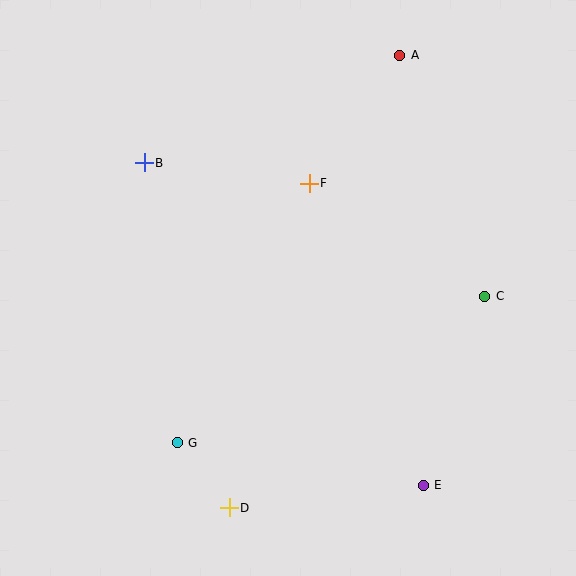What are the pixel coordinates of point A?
Point A is at (400, 55).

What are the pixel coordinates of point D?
Point D is at (229, 508).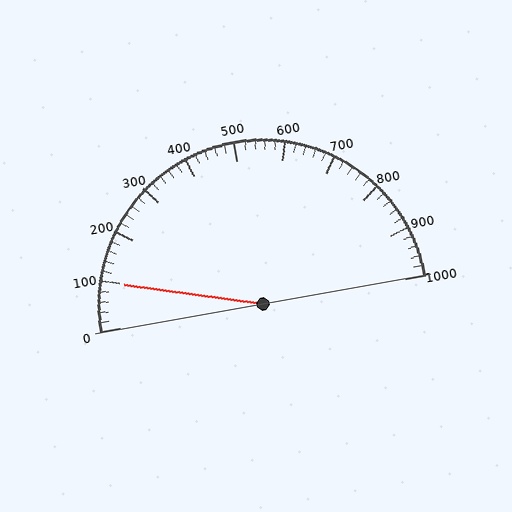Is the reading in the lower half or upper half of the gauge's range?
The reading is in the lower half of the range (0 to 1000).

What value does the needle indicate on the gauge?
The needle indicates approximately 100.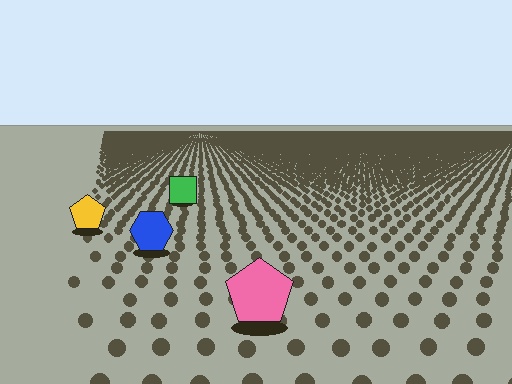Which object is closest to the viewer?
The pink pentagon is closest. The texture marks near it are larger and more spread out.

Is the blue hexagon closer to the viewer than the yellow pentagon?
Yes. The blue hexagon is closer — you can tell from the texture gradient: the ground texture is coarser near it.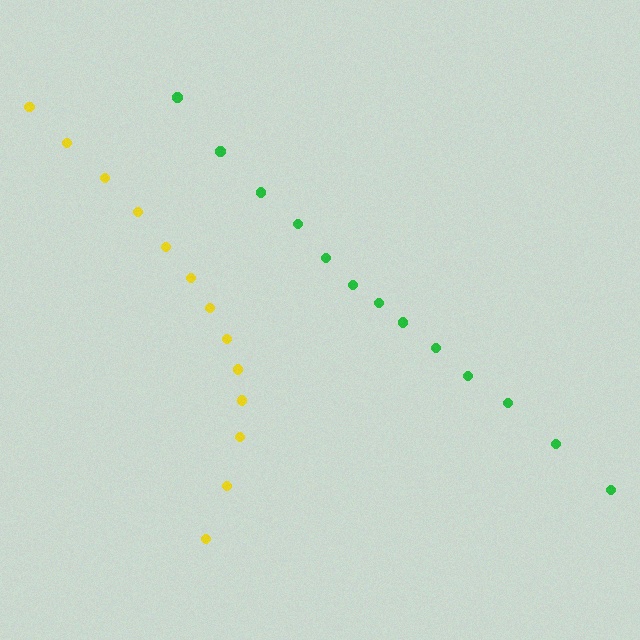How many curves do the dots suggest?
There are 2 distinct paths.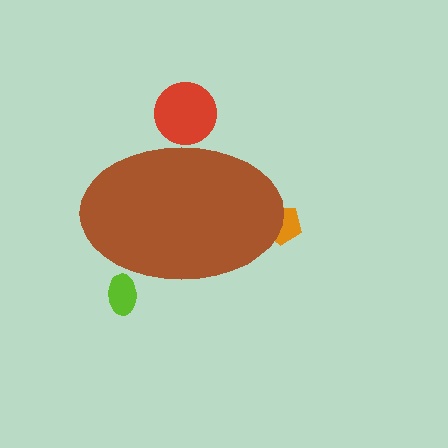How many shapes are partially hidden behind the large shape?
3 shapes are partially hidden.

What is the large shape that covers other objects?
A brown ellipse.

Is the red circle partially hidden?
Yes, the red circle is partially hidden behind the brown ellipse.